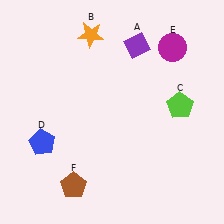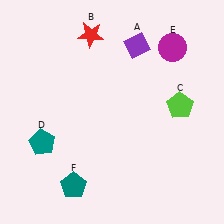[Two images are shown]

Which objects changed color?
B changed from orange to red. D changed from blue to teal. F changed from brown to teal.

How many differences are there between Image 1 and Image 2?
There are 3 differences between the two images.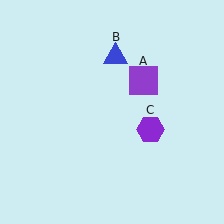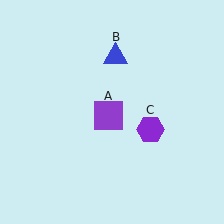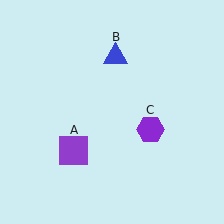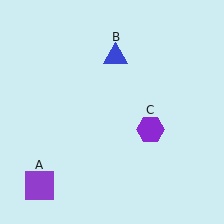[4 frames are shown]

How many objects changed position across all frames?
1 object changed position: purple square (object A).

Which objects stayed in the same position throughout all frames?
Blue triangle (object B) and purple hexagon (object C) remained stationary.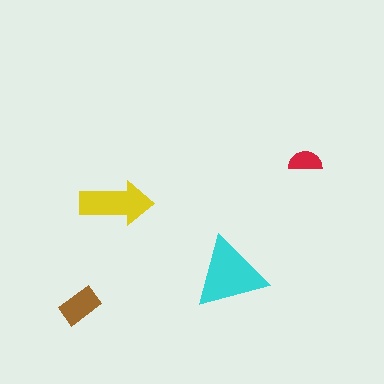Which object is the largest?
The cyan triangle.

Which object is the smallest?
The red semicircle.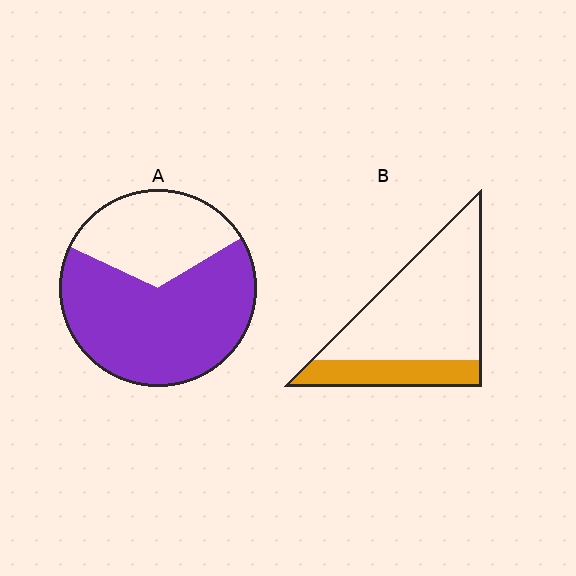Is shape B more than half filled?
No.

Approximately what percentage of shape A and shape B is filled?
A is approximately 65% and B is approximately 25%.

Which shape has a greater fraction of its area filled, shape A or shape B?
Shape A.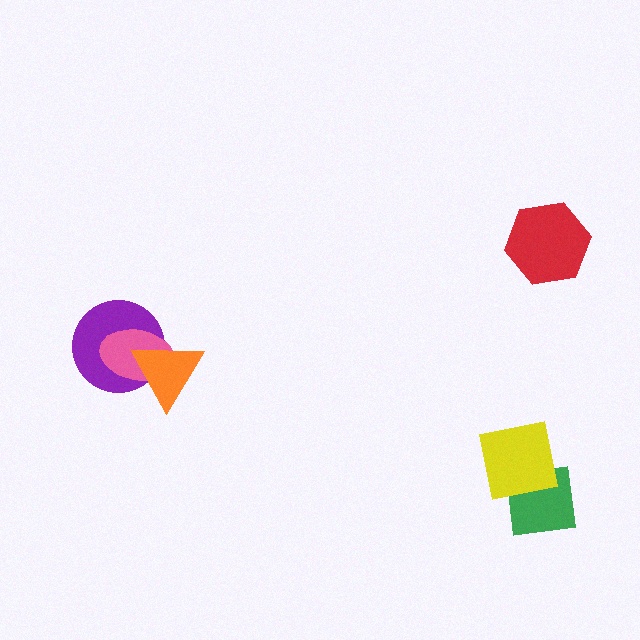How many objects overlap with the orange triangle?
2 objects overlap with the orange triangle.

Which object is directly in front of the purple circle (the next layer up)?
The pink ellipse is directly in front of the purple circle.